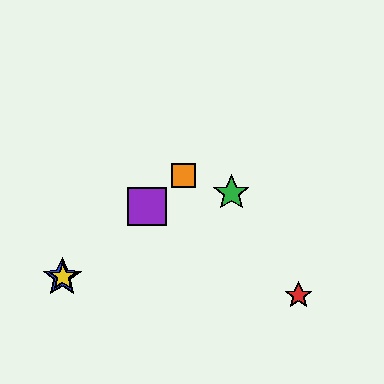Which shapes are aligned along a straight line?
The blue star, the yellow star, the purple square, the orange square are aligned along a straight line.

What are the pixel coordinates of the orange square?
The orange square is at (184, 176).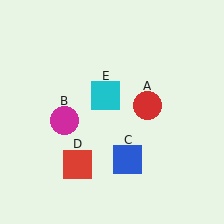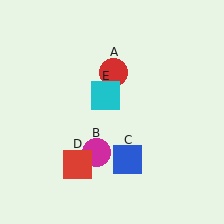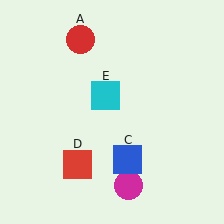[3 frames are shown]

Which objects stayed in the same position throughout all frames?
Blue square (object C) and red square (object D) and cyan square (object E) remained stationary.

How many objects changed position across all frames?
2 objects changed position: red circle (object A), magenta circle (object B).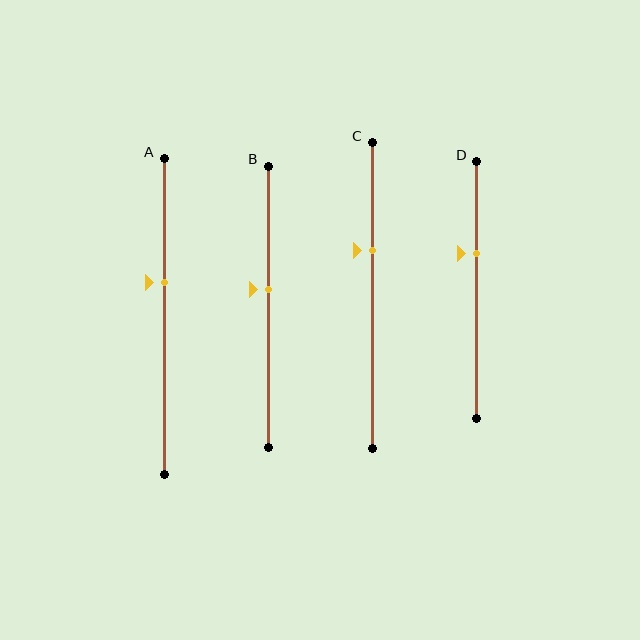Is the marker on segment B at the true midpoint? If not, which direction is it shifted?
No, the marker on segment B is shifted upward by about 6% of the segment length.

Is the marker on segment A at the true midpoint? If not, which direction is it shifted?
No, the marker on segment A is shifted upward by about 11% of the segment length.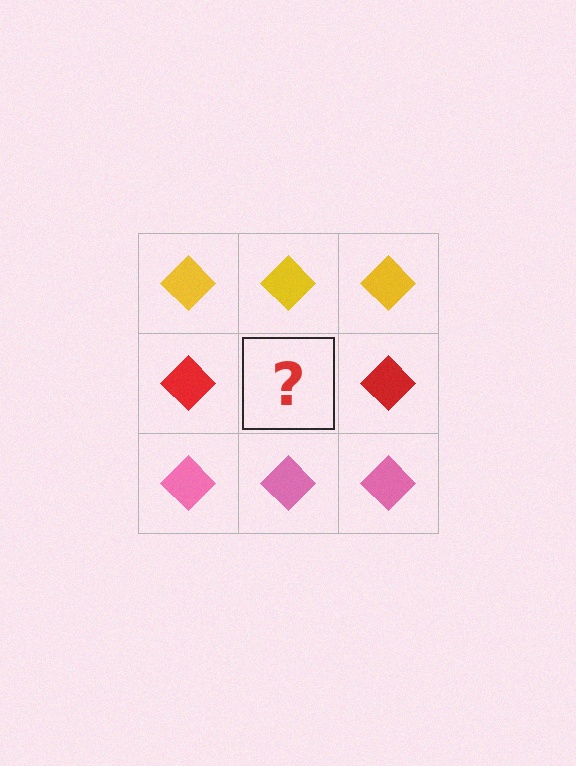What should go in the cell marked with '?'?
The missing cell should contain a red diamond.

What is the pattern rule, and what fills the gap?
The rule is that each row has a consistent color. The gap should be filled with a red diamond.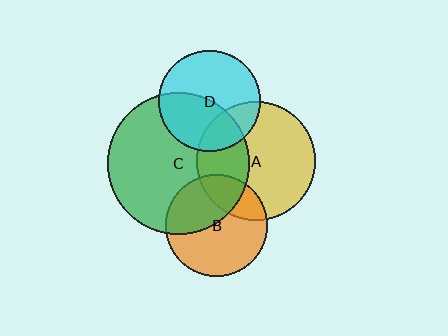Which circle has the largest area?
Circle C (green).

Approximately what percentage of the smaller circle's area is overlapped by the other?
Approximately 35%.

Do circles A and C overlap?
Yes.